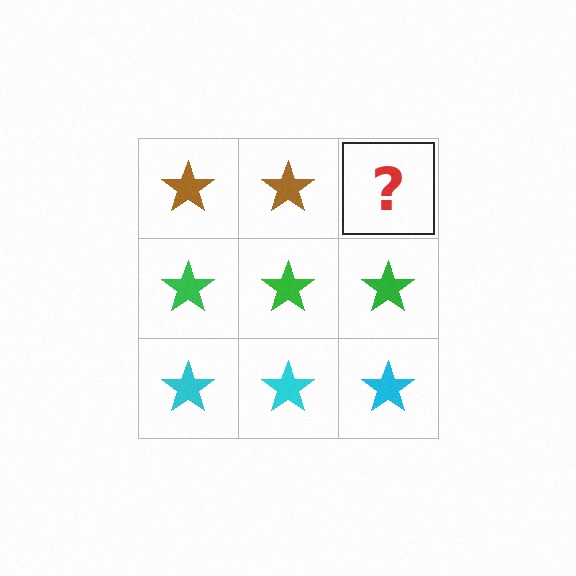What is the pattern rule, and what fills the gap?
The rule is that each row has a consistent color. The gap should be filled with a brown star.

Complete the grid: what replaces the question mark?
The question mark should be replaced with a brown star.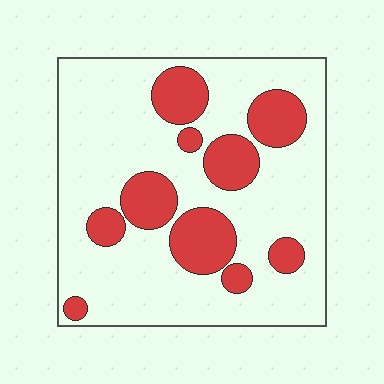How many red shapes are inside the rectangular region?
10.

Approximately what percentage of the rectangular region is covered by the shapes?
Approximately 25%.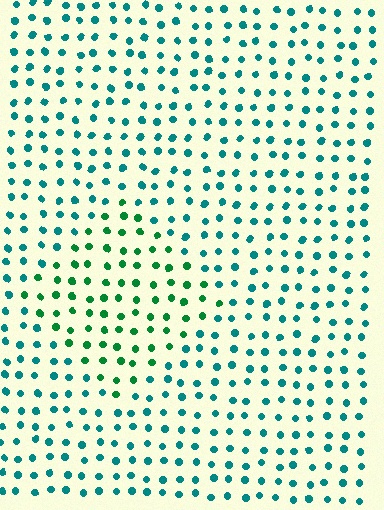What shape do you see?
I see a diamond.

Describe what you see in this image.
The image is filled with small teal elements in a uniform arrangement. A diamond-shaped region is visible where the elements are tinted to a slightly different hue, forming a subtle color boundary.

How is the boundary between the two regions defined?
The boundary is defined purely by a slight shift in hue (about 37 degrees). Spacing, size, and orientation are identical on both sides.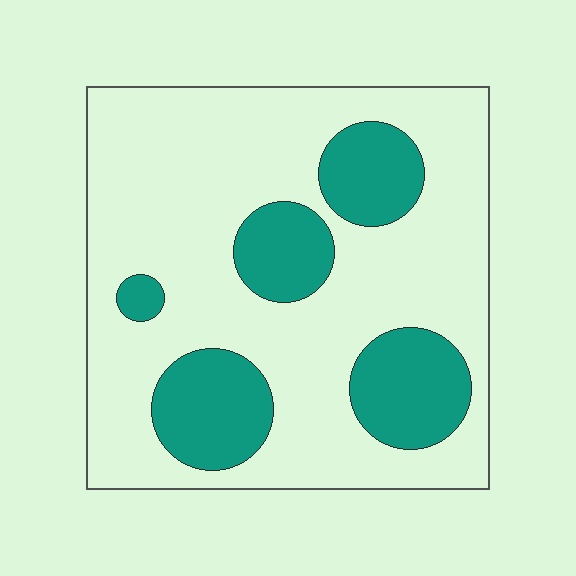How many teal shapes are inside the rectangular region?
5.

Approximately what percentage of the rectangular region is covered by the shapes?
Approximately 25%.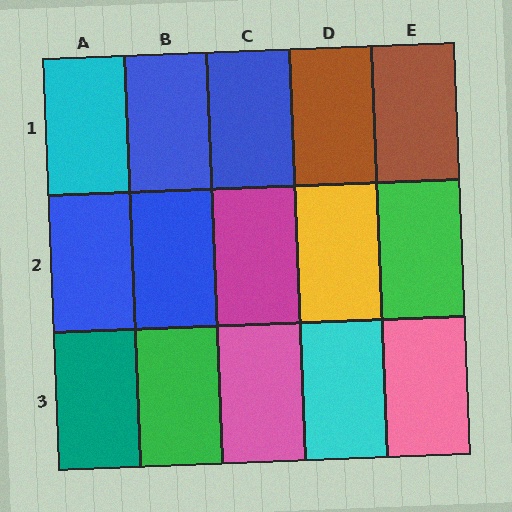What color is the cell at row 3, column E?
Pink.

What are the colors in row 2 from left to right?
Blue, blue, magenta, yellow, green.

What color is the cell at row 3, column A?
Teal.